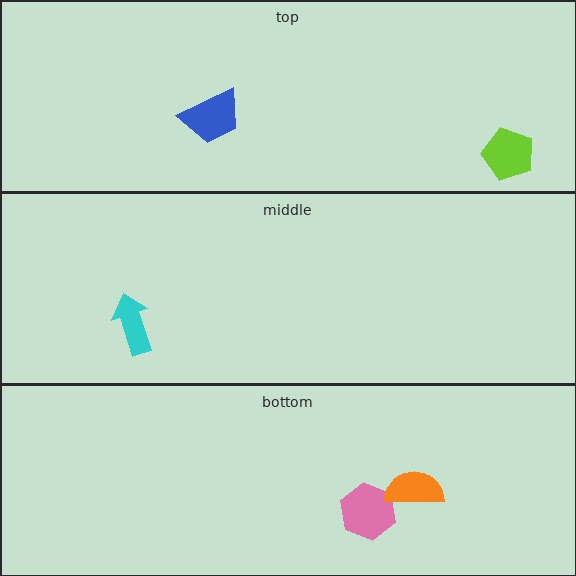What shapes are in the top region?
The lime pentagon, the blue trapezoid.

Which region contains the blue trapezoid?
The top region.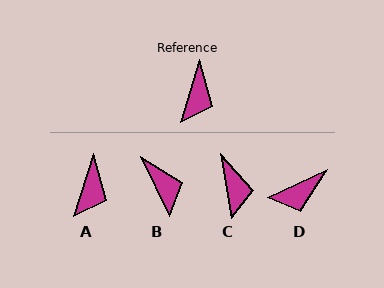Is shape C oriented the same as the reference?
No, it is off by about 26 degrees.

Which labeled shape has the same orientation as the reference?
A.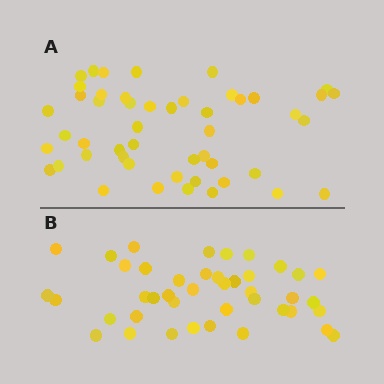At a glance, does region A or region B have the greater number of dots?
Region A (the top region) has more dots.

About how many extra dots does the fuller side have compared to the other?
Region A has roughly 8 or so more dots than region B.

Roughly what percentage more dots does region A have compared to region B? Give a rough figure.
About 15% more.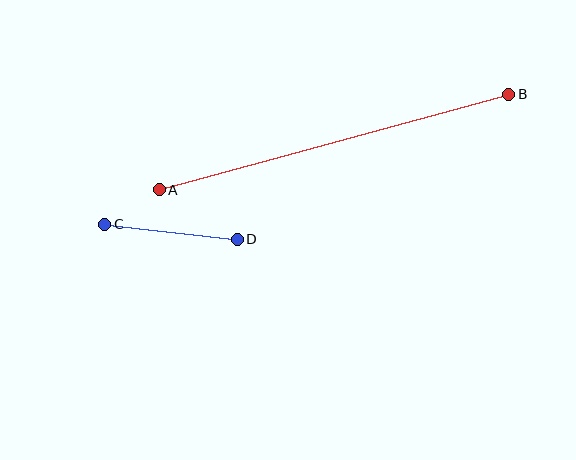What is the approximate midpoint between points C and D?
The midpoint is at approximately (171, 232) pixels.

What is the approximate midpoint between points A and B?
The midpoint is at approximately (334, 142) pixels.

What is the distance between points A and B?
The distance is approximately 362 pixels.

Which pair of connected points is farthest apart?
Points A and B are farthest apart.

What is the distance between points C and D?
The distance is approximately 134 pixels.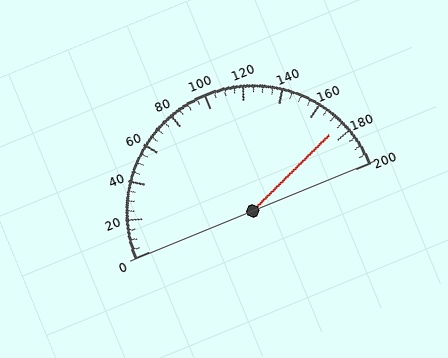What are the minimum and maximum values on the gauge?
The gauge ranges from 0 to 200.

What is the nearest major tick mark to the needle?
The nearest major tick mark is 180.